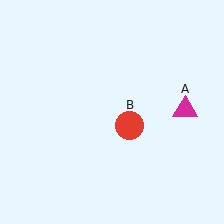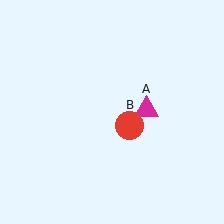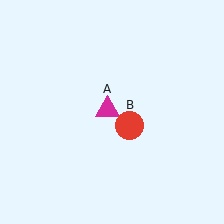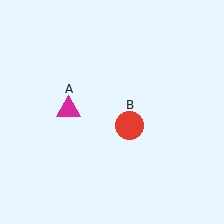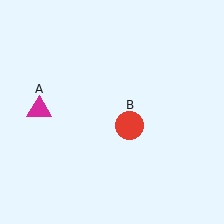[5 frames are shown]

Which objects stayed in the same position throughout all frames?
Red circle (object B) remained stationary.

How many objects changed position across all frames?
1 object changed position: magenta triangle (object A).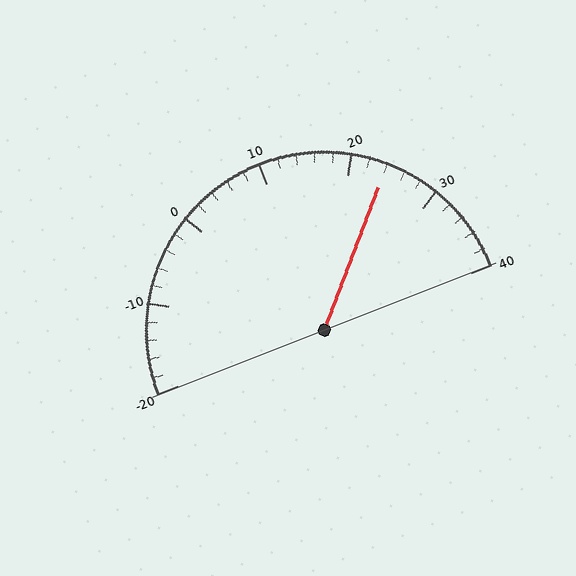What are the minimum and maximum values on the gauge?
The gauge ranges from -20 to 40.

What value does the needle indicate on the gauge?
The needle indicates approximately 24.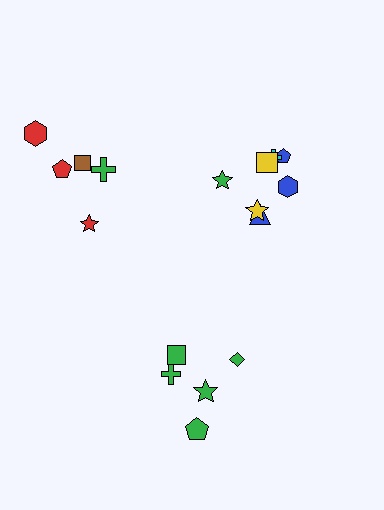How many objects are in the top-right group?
There are 7 objects.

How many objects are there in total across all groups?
There are 17 objects.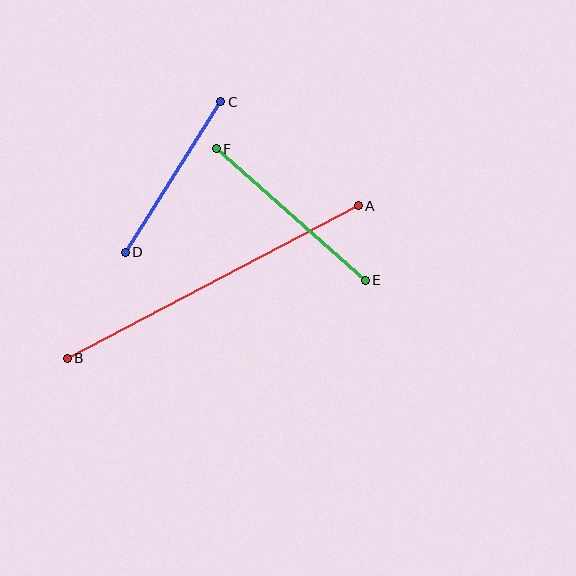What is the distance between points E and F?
The distance is approximately 199 pixels.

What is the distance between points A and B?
The distance is approximately 329 pixels.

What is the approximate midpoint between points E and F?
The midpoint is at approximately (291, 215) pixels.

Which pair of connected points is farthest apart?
Points A and B are farthest apart.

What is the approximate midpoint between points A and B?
The midpoint is at approximately (213, 282) pixels.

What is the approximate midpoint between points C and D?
The midpoint is at approximately (173, 177) pixels.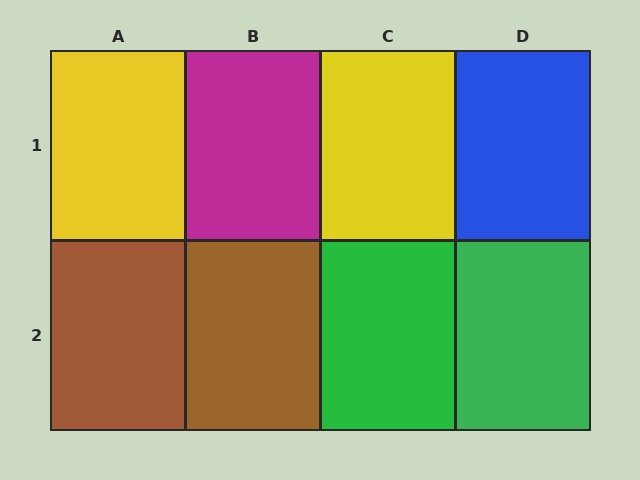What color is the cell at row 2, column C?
Green.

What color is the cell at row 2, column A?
Brown.